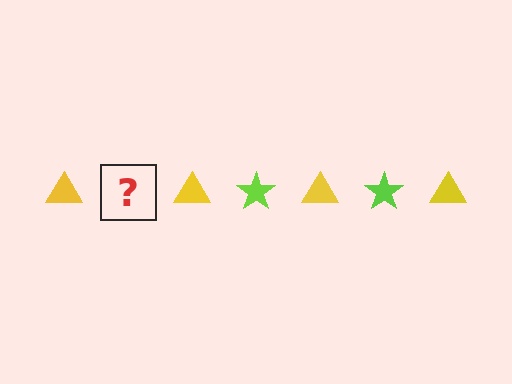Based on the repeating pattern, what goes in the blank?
The blank should be a lime star.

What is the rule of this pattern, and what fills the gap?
The rule is that the pattern alternates between yellow triangle and lime star. The gap should be filled with a lime star.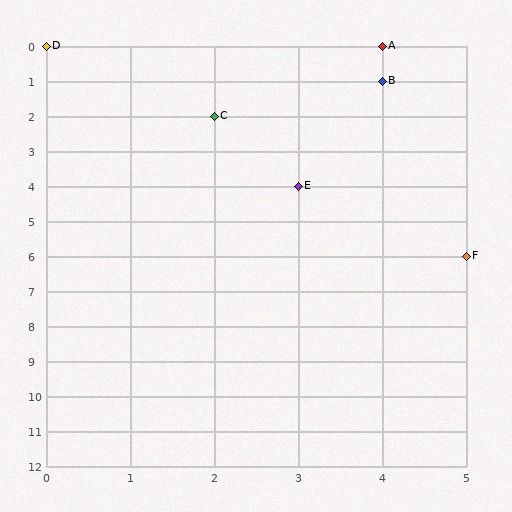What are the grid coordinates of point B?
Point B is at grid coordinates (4, 1).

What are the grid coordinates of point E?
Point E is at grid coordinates (3, 4).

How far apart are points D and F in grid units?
Points D and F are 5 columns and 6 rows apart (about 7.8 grid units diagonally).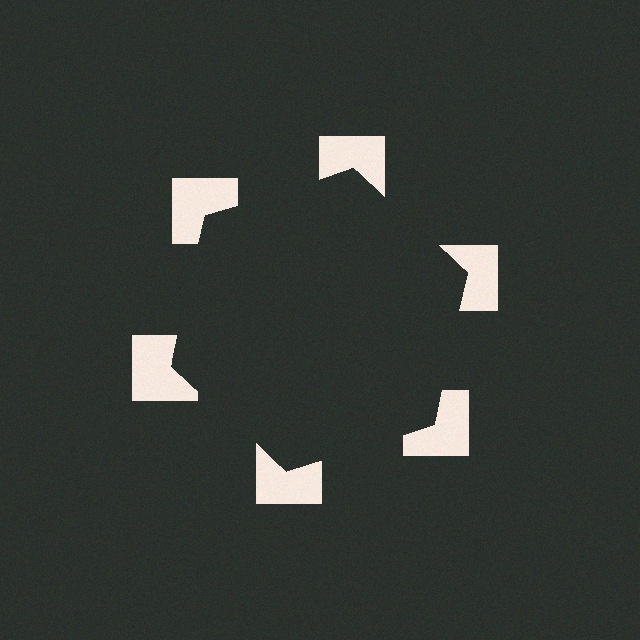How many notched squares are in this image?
There are 6 — one at each vertex of the illusory hexagon.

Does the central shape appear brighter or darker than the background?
It typically appears slightly darker than the background, even though no actual brightness change is drawn.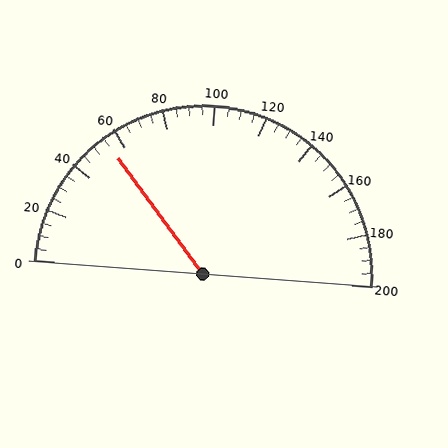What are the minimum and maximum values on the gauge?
The gauge ranges from 0 to 200.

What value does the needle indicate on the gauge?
The needle indicates approximately 55.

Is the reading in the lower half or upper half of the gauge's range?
The reading is in the lower half of the range (0 to 200).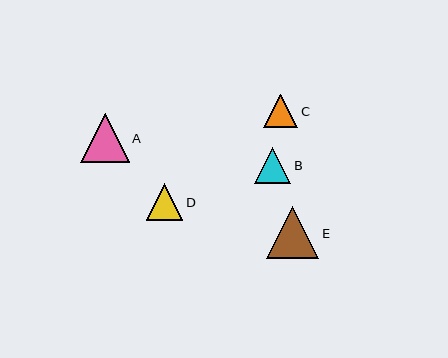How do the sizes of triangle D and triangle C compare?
Triangle D and triangle C are approximately the same size.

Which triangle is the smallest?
Triangle C is the smallest with a size of approximately 34 pixels.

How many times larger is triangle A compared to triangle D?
Triangle A is approximately 1.3 times the size of triangle D.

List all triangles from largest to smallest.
From largest to smallest: E, A, D, B, C.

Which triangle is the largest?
Triangle E is the largest with a size of approximately 52 pixels.